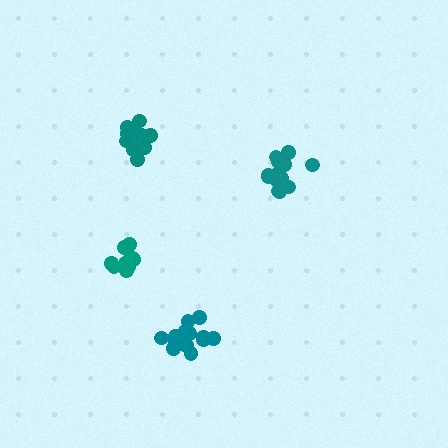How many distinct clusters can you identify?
There are 4 distinct clusters.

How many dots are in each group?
Group 1: 14 dots, Group 2: 13 dots, Group 3: 14 dots, Group 4: 10 dots (51 total).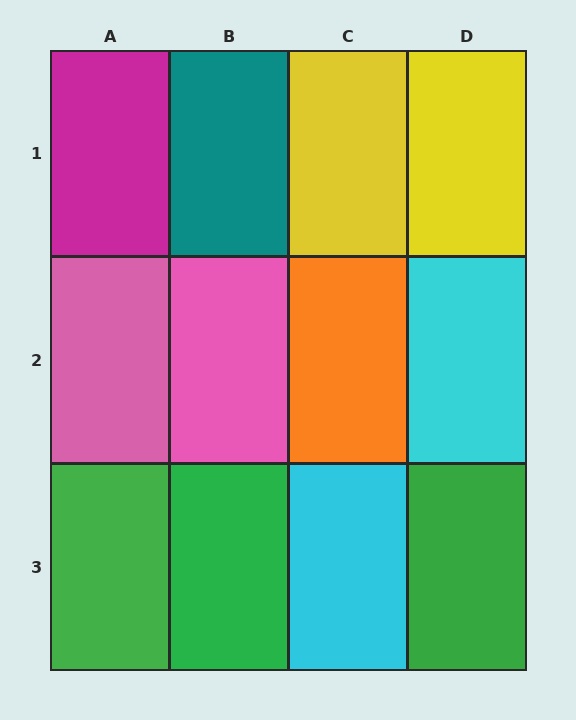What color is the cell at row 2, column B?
Pink.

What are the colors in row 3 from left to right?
Green, green, cyan, green.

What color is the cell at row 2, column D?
Cyan.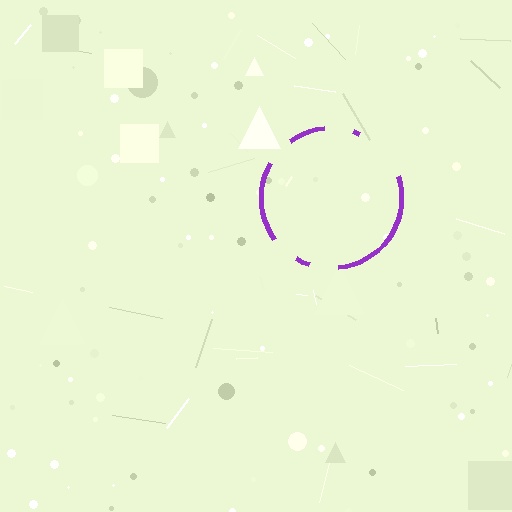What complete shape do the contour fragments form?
The contour fragments form a circle.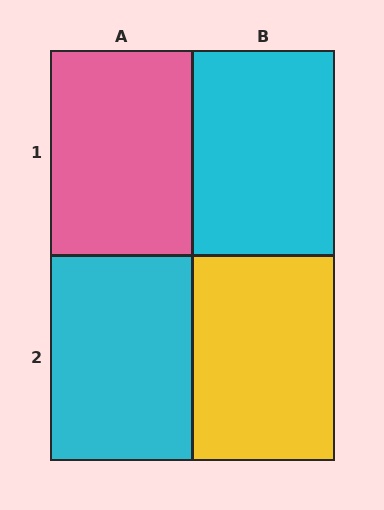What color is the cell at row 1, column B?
Cyan.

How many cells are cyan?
2 cells are cyan.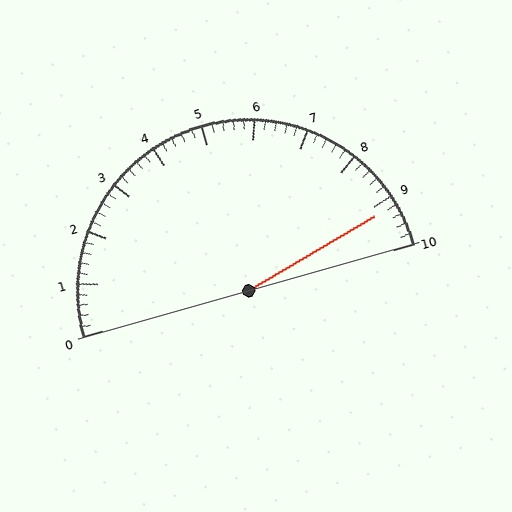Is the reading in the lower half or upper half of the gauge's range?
The reading is in the upper half of the range (0 to 10).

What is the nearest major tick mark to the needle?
The nearest major tick mark is 9.